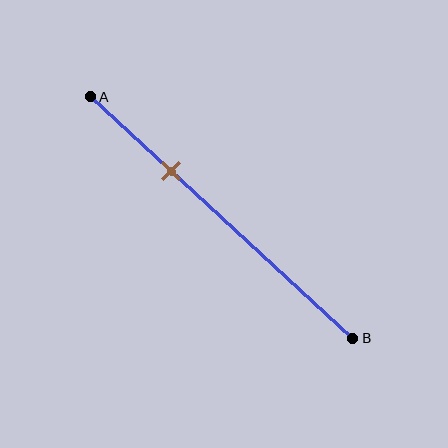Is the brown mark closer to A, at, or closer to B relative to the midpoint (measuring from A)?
The brown mark is closer to point A than the midpoint of segment AB.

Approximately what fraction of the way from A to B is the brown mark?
The brown mark is approximately 30% of the way from A to B.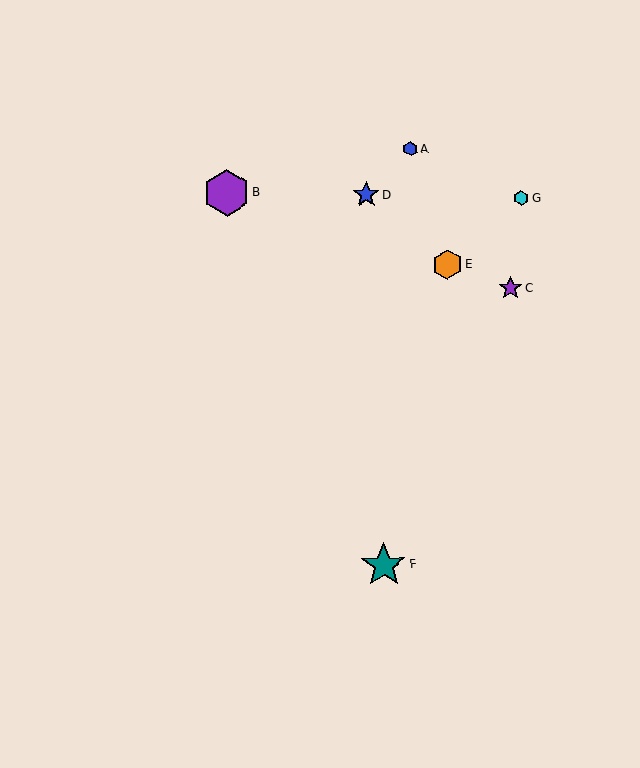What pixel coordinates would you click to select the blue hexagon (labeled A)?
Click at (410, 149) to select the blue hexagon A.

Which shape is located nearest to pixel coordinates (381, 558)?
The teal star (labeled F) at (384, 565) is nearest to that location.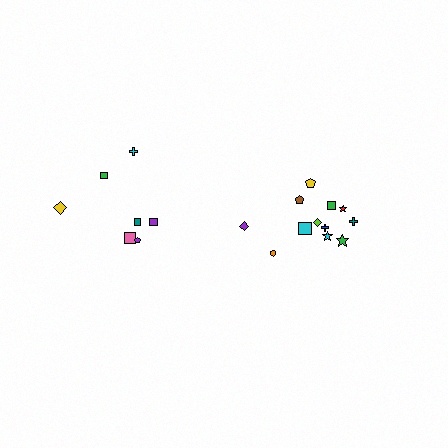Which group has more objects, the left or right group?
The right group.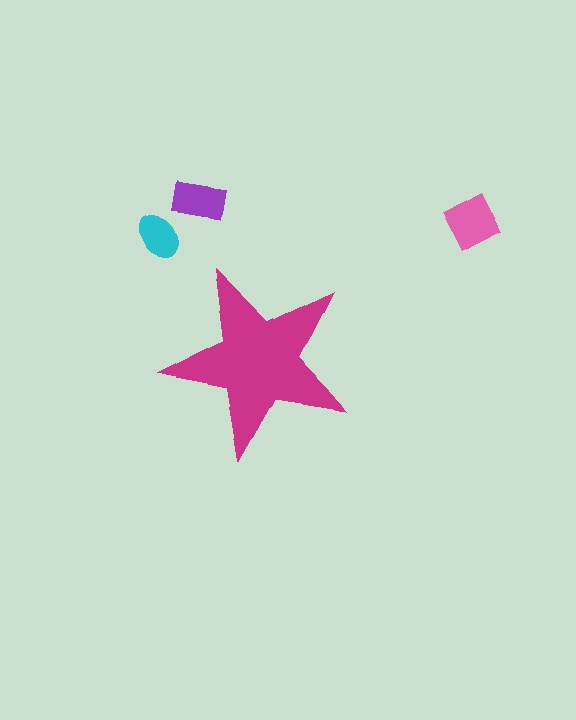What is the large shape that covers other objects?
A magenta star.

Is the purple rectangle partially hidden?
No, the purple rectangle is fully visible.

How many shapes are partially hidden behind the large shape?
0 shapes are partially hidden.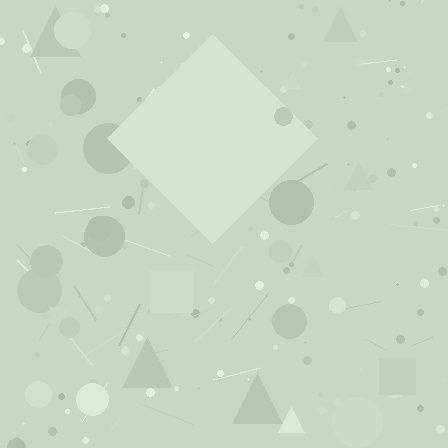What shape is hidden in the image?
A diamond is hidden in the image.